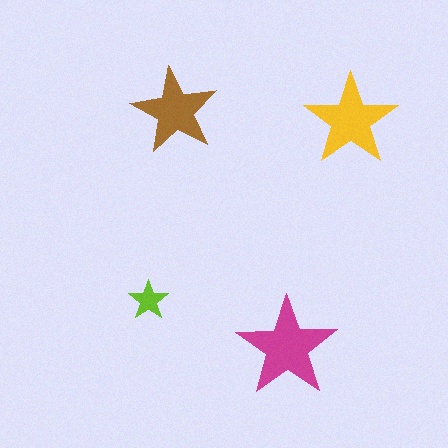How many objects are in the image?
There are 4 objects in the image.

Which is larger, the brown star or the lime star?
The brown one.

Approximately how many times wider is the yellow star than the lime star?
About 2.5 times wider.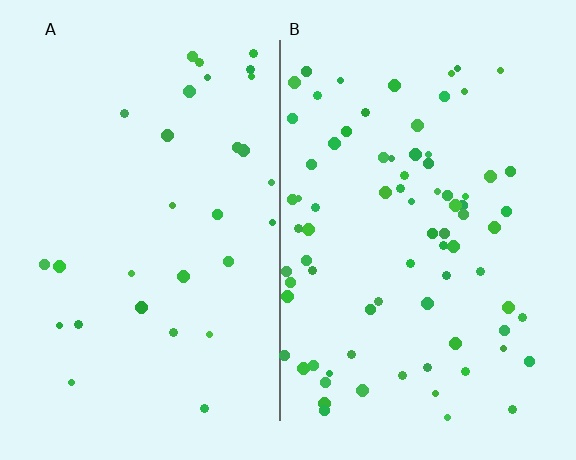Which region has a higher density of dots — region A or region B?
B (the right).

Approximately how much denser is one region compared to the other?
Approximately 2.6× — region B over region A.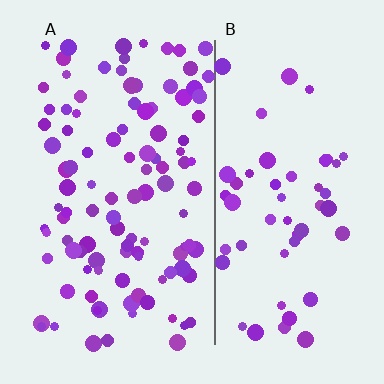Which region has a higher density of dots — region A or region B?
A (the left).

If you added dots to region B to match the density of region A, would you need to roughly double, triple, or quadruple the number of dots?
Approximately double.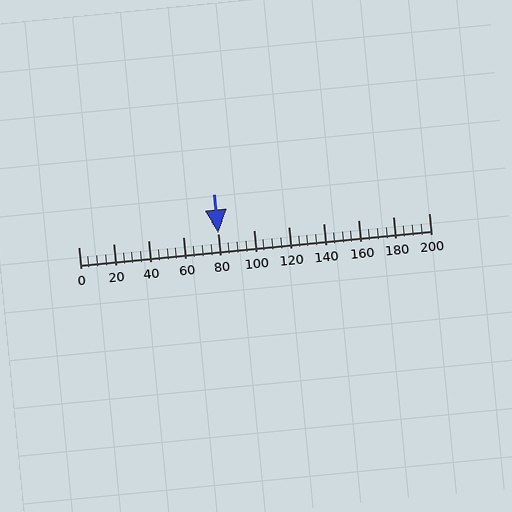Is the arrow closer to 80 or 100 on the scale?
The arrow is closer to 80.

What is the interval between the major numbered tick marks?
The major tick marks are spaced 20 units apart.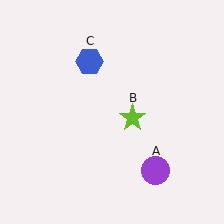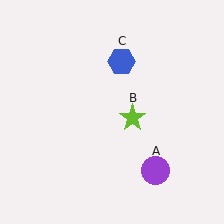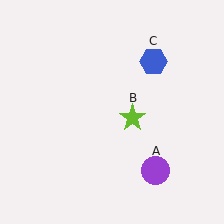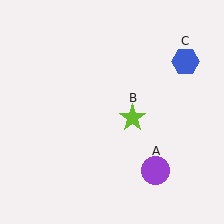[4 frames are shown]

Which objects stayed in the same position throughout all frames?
Purple circle (object A) and lime star (object B) remained stationary.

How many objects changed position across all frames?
1 object changed position: blue hexagon (object C).